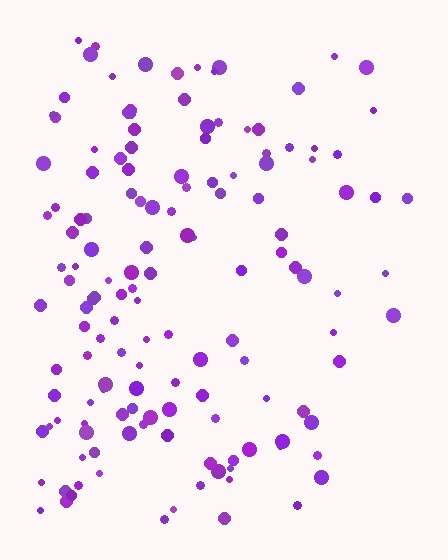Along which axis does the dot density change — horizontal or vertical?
Horizontal.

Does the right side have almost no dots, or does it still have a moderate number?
Still a moderate number, just noticeably fewer than the left.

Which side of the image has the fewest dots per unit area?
The right.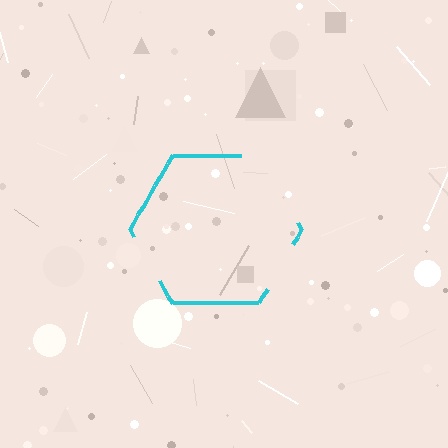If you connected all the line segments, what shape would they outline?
They would outline a hexagon.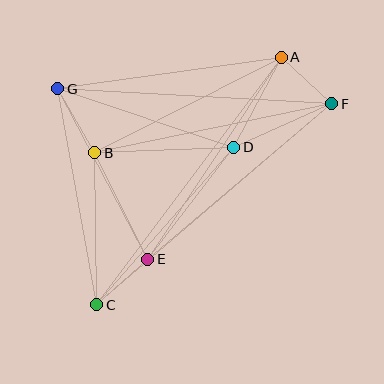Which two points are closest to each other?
Points C and E are closest to each other.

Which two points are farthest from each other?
Points C and F are farthest from each other.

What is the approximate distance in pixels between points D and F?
The distance between D and F is approximately 107 pixels.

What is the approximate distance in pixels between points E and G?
The distance between E and G is approximately 193 pixels.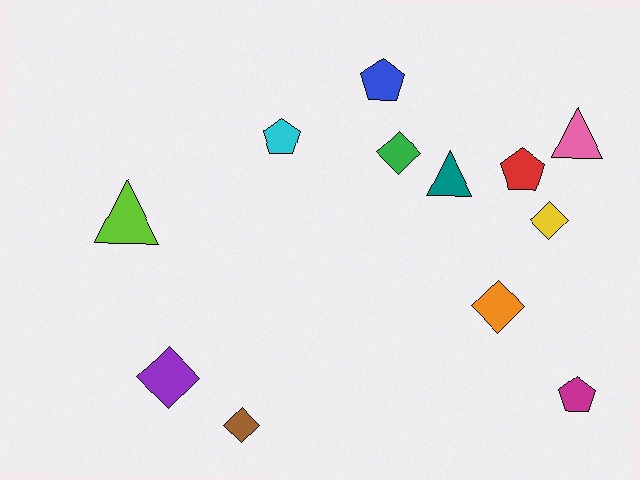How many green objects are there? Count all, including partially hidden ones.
There is 1 green object.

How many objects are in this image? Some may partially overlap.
There are 12 objects.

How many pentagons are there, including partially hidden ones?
There are 4 pentagons.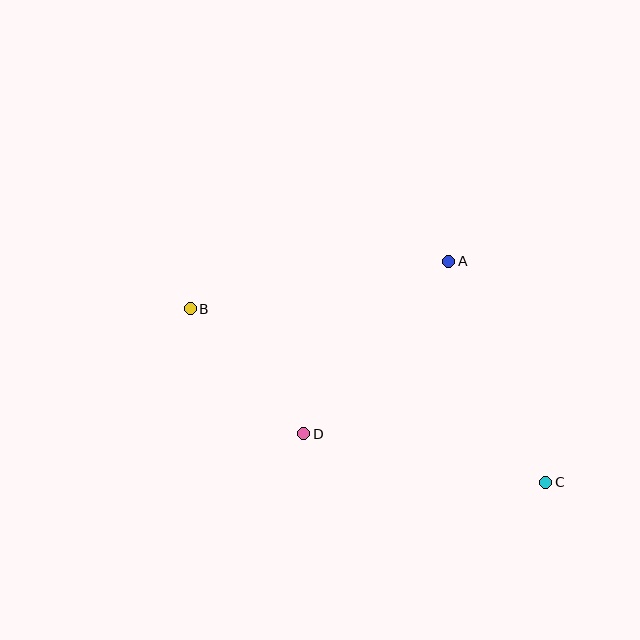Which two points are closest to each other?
Points B and D are closest to each other.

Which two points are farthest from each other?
Points B and C are farthest from each other.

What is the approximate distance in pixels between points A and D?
The distance between A and D is approximately 225 pixels.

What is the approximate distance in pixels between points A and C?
The distance between A and C is approximately 241 pixels.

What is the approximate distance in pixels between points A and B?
The distance between A and B is approximately 263 pixels.